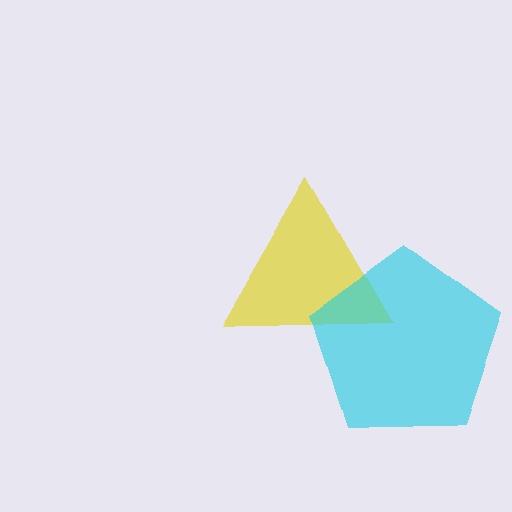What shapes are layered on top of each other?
The layered shapes are: a yellow triangle, a cyan pentagon.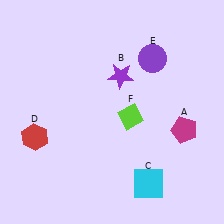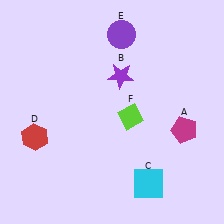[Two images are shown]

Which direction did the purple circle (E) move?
The purple circle (E) moved left.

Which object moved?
The purple circle (E) moved left.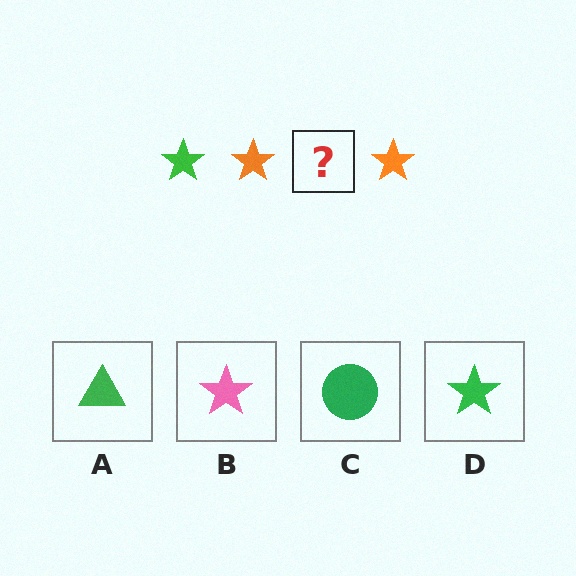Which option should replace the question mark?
Option D.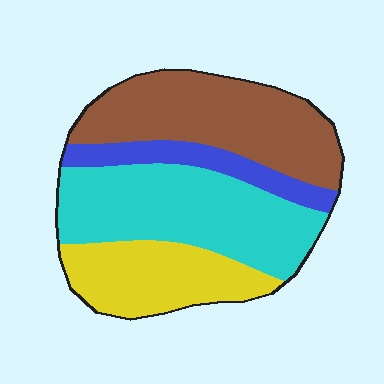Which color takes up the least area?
Blue, at roughly 10%.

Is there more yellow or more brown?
Brown.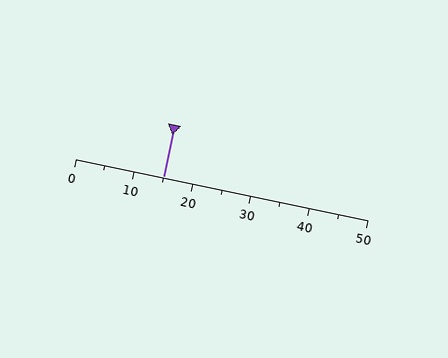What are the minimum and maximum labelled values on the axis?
The axis runs from 0 to 50.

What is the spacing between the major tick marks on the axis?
The major ticks are spaced 10 apart.